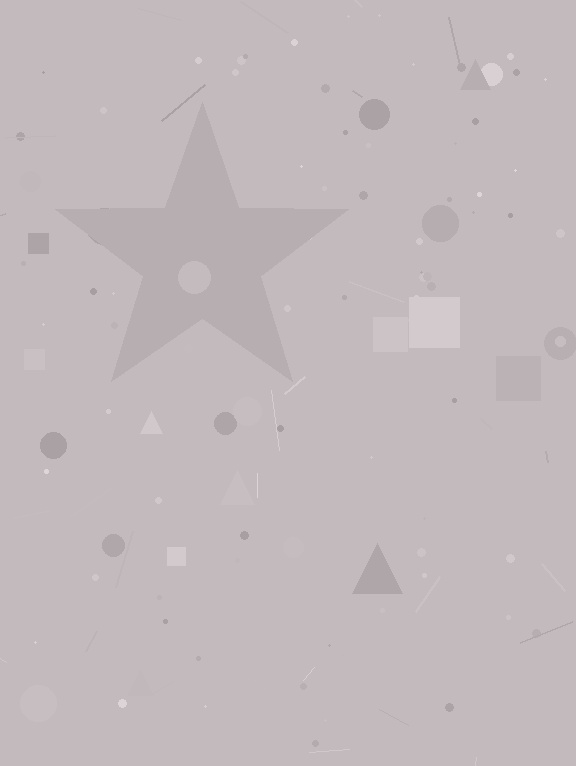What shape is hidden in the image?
A star is hidden in the image.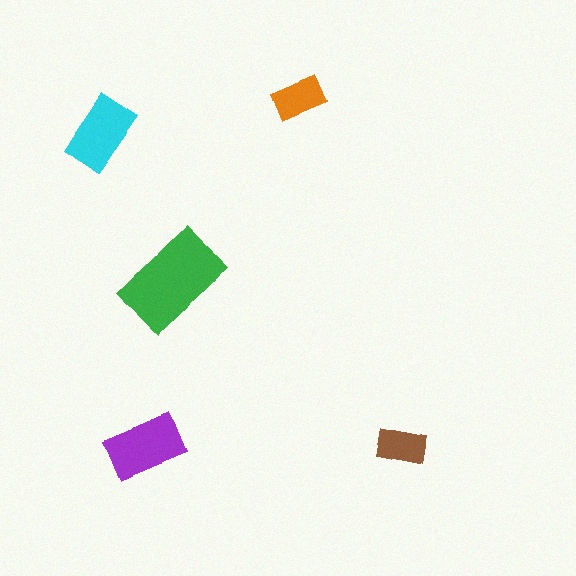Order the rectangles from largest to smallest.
the green one, the purple one, the cyan one, the orange one, the brown one.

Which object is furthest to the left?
The cyan rectangle is leftmost.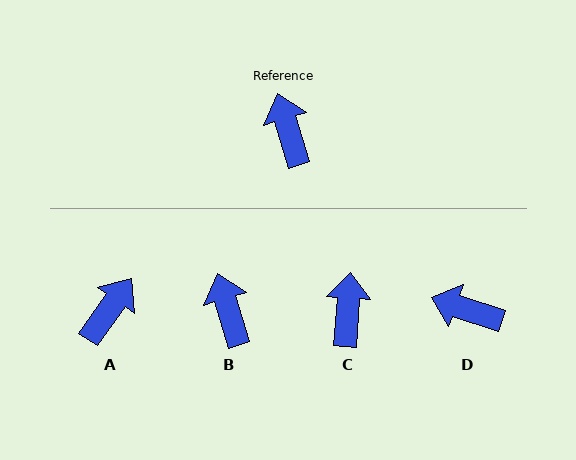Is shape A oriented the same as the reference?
No, it is off by about 52 degrees.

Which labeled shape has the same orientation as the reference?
B.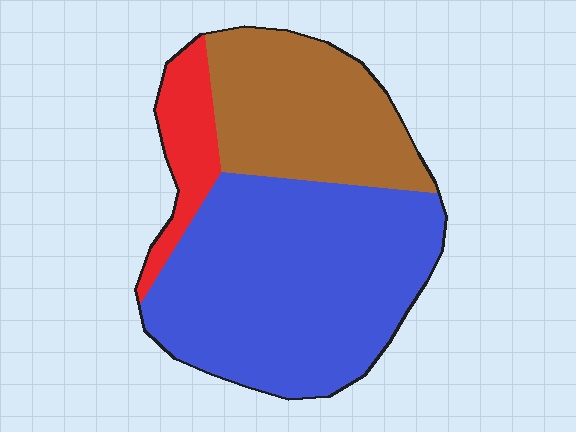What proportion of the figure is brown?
Brown takes up about one third (1/3) of the figure.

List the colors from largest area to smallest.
From largest to smallest: blue, brown, red.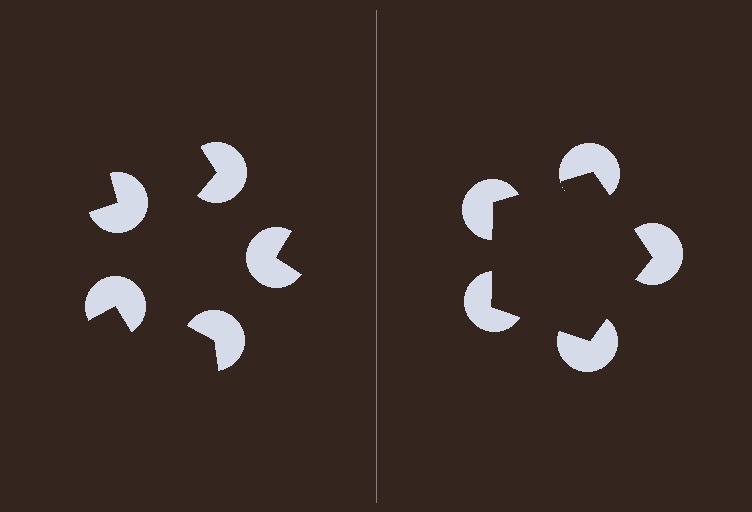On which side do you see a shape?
An illusory pentagon appears on the right side. On the left side the wedge cuts are rotated, so no coherent shape forms.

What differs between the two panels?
The pac-man discs are positioned identically on both sides; only the wedge orientations differ. On the right they align to a pentagon; on the left they are misaligned.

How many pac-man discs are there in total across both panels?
10 — 5 on each side.